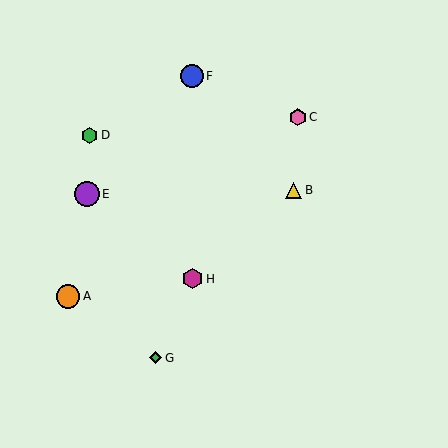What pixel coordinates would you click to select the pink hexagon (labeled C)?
Click at (298, 117) to select the pink hexagon C.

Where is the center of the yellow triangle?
The center of the yellow triangle is at (294, 190).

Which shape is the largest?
The purple circle (labeled E) is the largest.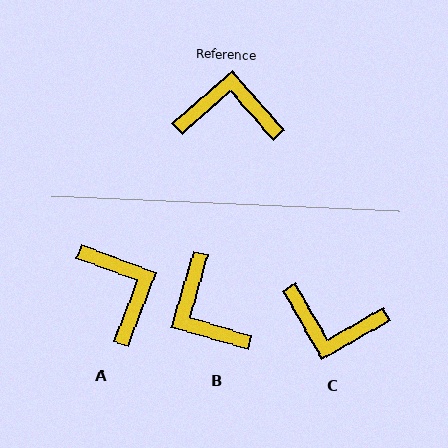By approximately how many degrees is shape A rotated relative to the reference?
Approximately 62 degrees clockwise.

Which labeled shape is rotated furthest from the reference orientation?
C, about 168 degrees away.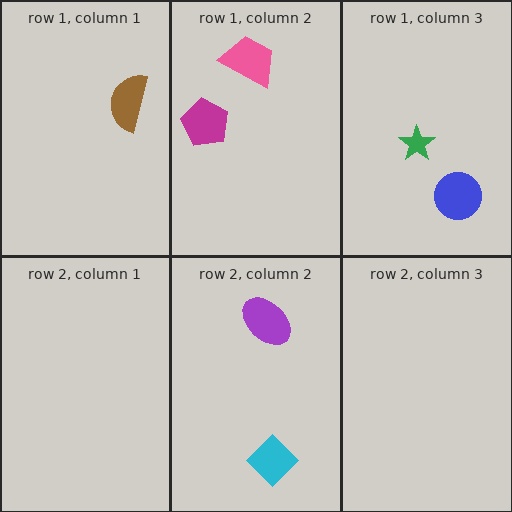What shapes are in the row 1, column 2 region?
The pink trapezoid, the magenta pentagon.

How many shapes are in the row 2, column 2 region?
2.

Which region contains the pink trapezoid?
The row 1, column 2 region.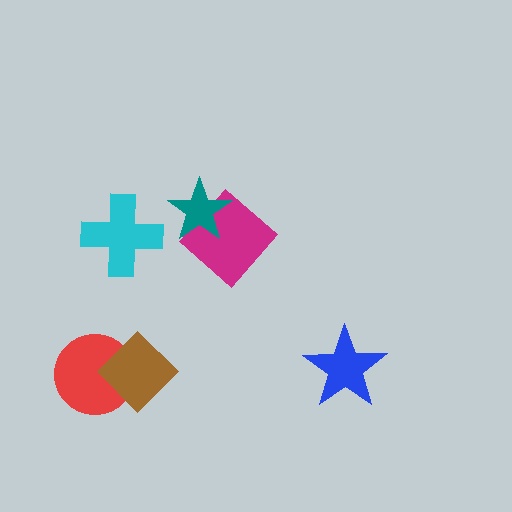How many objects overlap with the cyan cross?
0 objects overlap with the cyan cross.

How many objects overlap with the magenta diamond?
1 object overlaps with the magenta diamond.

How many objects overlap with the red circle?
1 object overlaps with the red circle.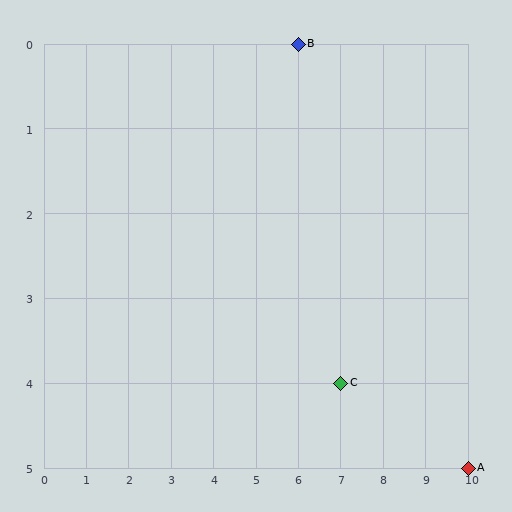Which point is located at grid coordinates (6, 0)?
Point B is at (6, 0).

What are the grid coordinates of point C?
Point C is at grid coordinates (7, 4).